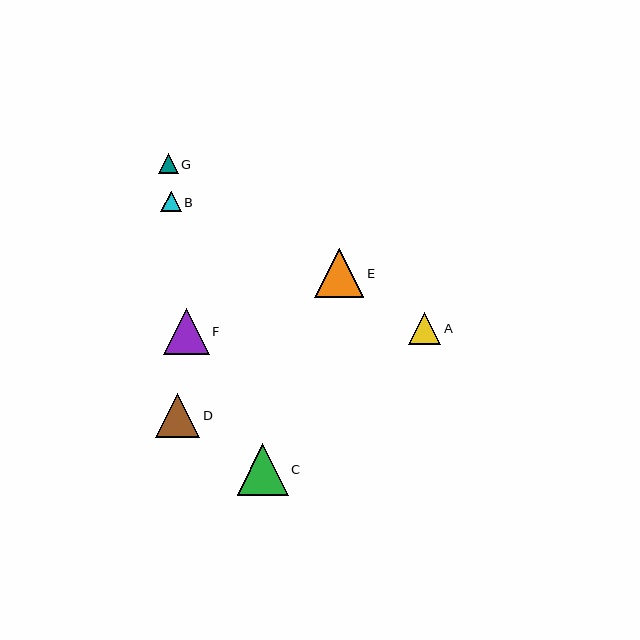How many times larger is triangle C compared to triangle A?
Triangle C is approximately 1.6 times the size of triangle A.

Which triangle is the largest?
Triangle C is the largest with a size of approximately 51 pixels.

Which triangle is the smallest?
Triangle G is the smallest with a size of approximately 20 pixels.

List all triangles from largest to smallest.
From largest to smallest: C, E, F, D, A, B, G.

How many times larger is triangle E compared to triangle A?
Triangle E is approximately 1.5 times the size of triangle A.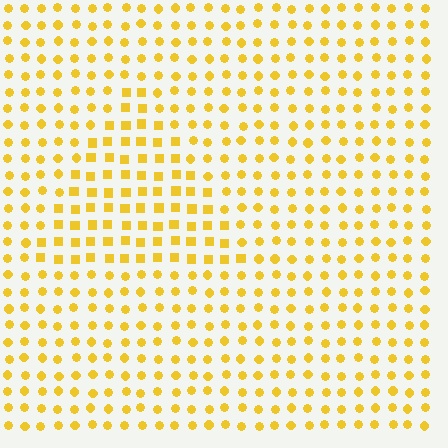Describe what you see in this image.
The image is filled with small yellow elements arranged in a uniform grid. A triangle-shaped region contains squares, while the surrounding area contains circles. The boundary is defined purely by the change in element shape.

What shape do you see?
I see a triangle.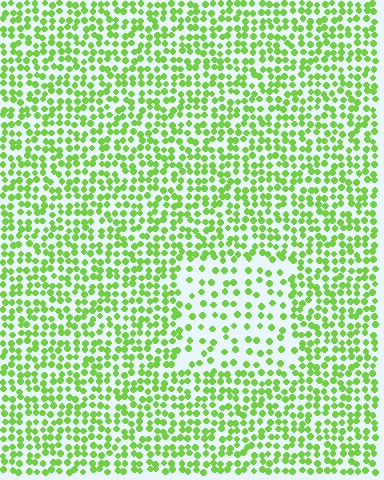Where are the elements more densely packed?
The elements are more densely packed outside the rectangle boundary.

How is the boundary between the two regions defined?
The boundary is defined by a change in element density (approximately 2.0x ratio). All elements are the same color, size, and shape.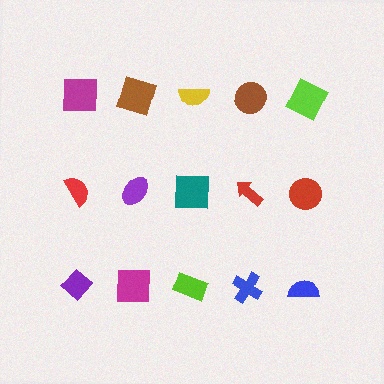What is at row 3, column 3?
A lime rectangle.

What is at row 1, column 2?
A brown square.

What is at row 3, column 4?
A blue cross.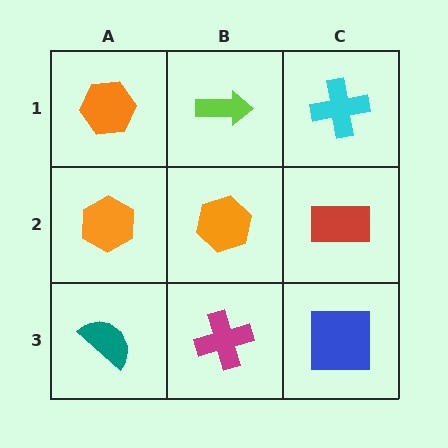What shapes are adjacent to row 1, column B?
An orange hexagon (row 2, column B), an orange hexagon (row 1, column A), a cyan cross (row 1, column C).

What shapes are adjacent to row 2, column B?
A lime arrow (row 1, column B), a magenta cross (row 3, column B), an orange hexagon (row 2, column A), a red rectangle (row 2, column C).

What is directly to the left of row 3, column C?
A magenta cross.